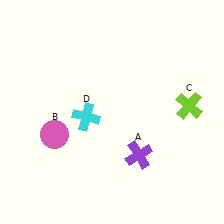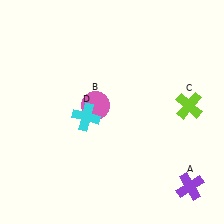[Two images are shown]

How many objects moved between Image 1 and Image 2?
2 objects moved between the two images.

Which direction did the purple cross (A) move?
The purple cross (A) moved right.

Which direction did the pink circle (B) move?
The pink circle (B) moved right.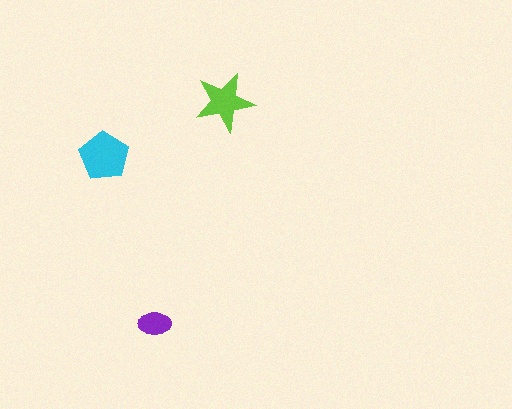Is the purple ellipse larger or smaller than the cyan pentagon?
Smaller.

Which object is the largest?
The cyan pentagon.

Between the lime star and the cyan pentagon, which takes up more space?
The cyan pentagon.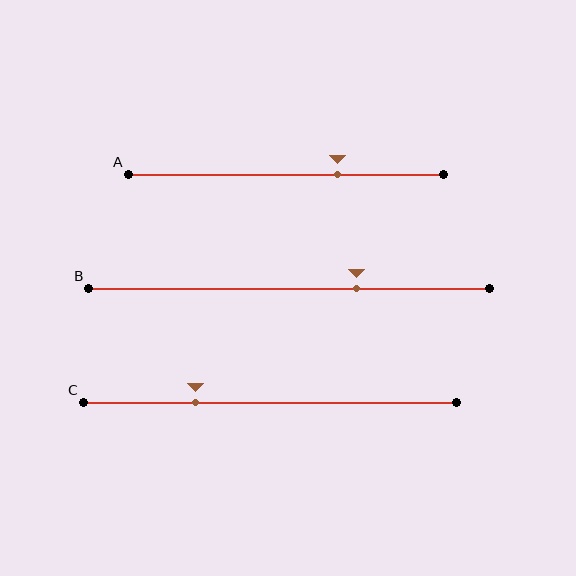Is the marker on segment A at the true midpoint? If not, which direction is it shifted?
No, the marker on segment A is shifted to the right by about 16% of the segment length.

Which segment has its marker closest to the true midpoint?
Segment A has its marker closest to the true midpoint.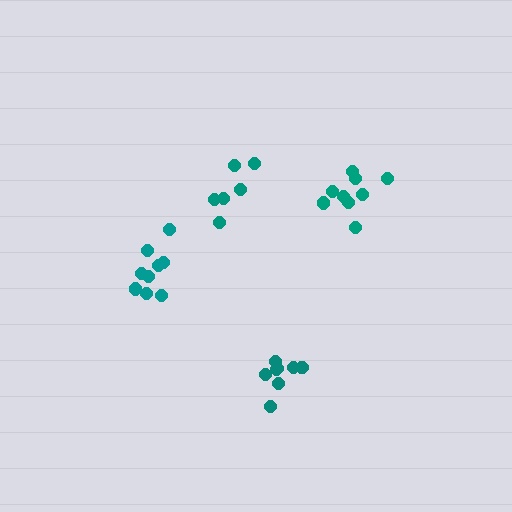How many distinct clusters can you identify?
There are 4 distinct clusters.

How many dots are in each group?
Group 1: 8 dots, Group 2: 9 dots, Group 3: 9 dots, Group 4: 6 dots (32 total).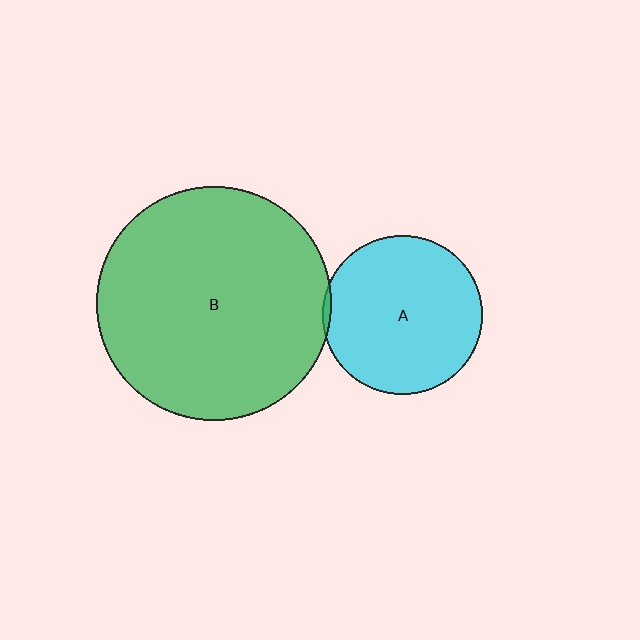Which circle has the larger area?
Circle B (green).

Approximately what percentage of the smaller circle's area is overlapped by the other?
Approximately 5%.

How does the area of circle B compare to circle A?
Approximately 2.2 times.